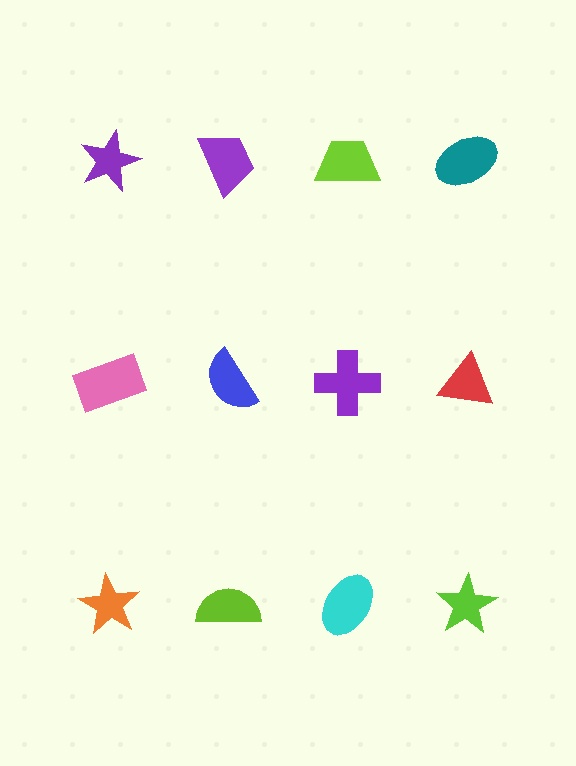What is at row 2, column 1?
A pink rectangle.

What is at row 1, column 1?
A purple star.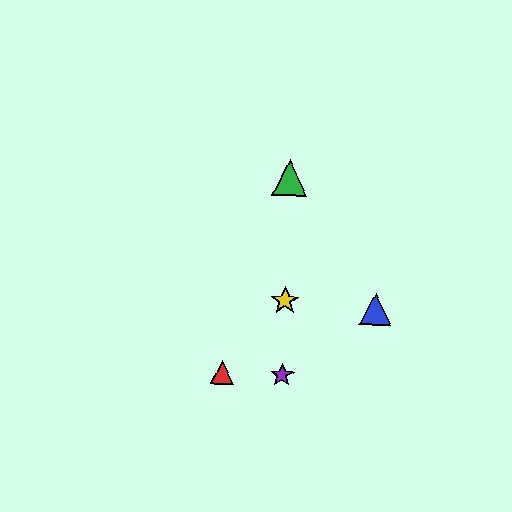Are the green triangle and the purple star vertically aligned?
Yes, both are at x≈290.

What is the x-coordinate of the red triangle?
The red triangle is at x≈222.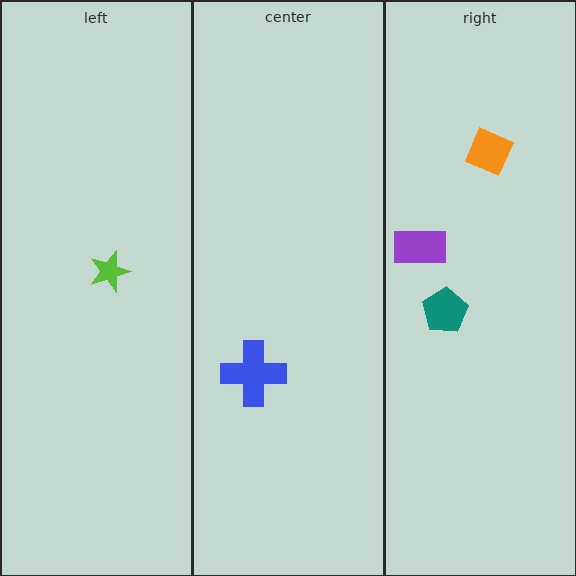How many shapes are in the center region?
1.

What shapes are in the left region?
The lime star.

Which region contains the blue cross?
The center region.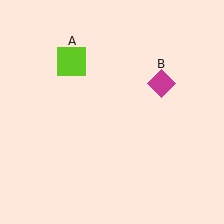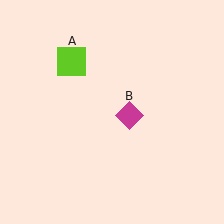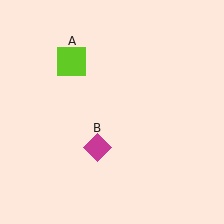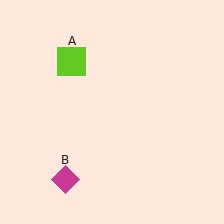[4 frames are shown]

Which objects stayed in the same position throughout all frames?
Lime square (object A) remained stationary.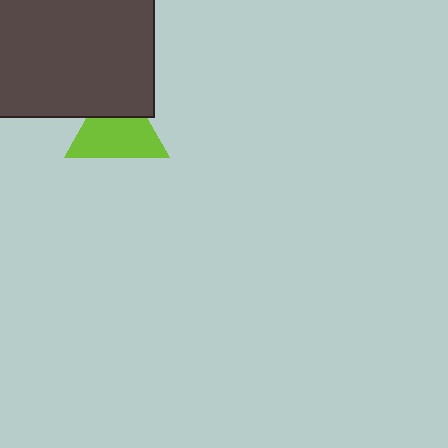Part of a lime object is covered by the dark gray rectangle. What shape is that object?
It is a triangle.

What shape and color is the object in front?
The object in front is a dark gray rectangle.